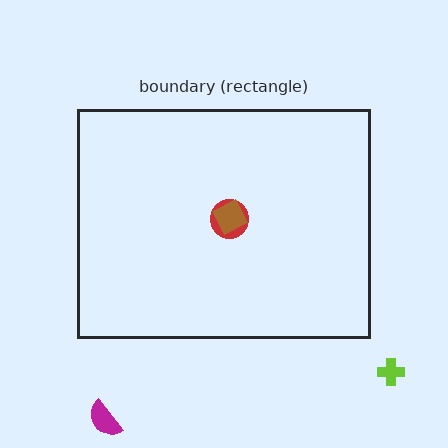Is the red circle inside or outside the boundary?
Inside.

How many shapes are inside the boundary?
2 inside, 2 outside.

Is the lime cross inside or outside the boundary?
Outside.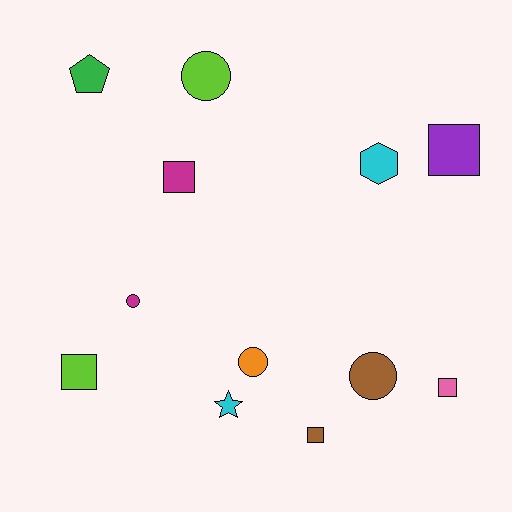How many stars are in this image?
There is 1 star.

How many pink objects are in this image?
There is 1 pink object.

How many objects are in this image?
There are 12 objects.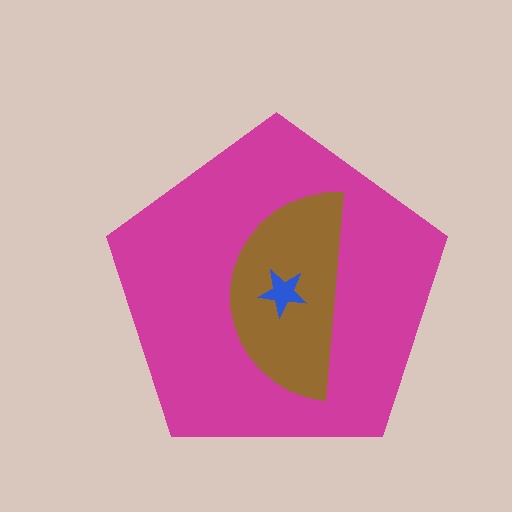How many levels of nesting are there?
3.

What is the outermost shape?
The magenta pentagon.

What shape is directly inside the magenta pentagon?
The brown semicircle.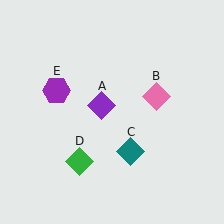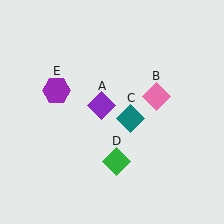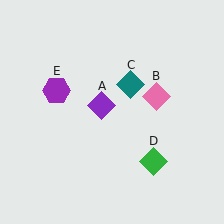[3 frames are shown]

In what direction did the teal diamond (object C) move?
The teal diamond (object C) moved up.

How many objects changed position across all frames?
2 objects changed position: teal diamond (object C), green diamond (object D).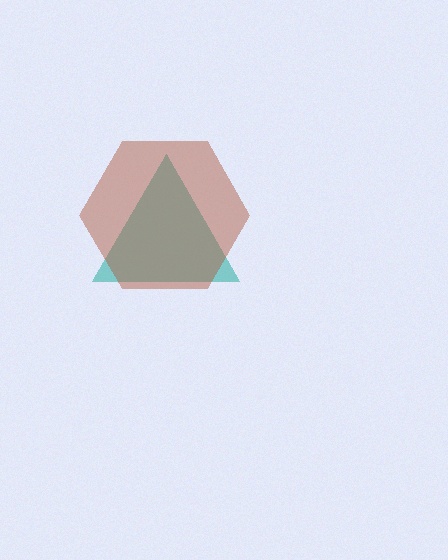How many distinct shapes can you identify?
There are 2 distinct shapes: a teal triangle, a brown hexagon.